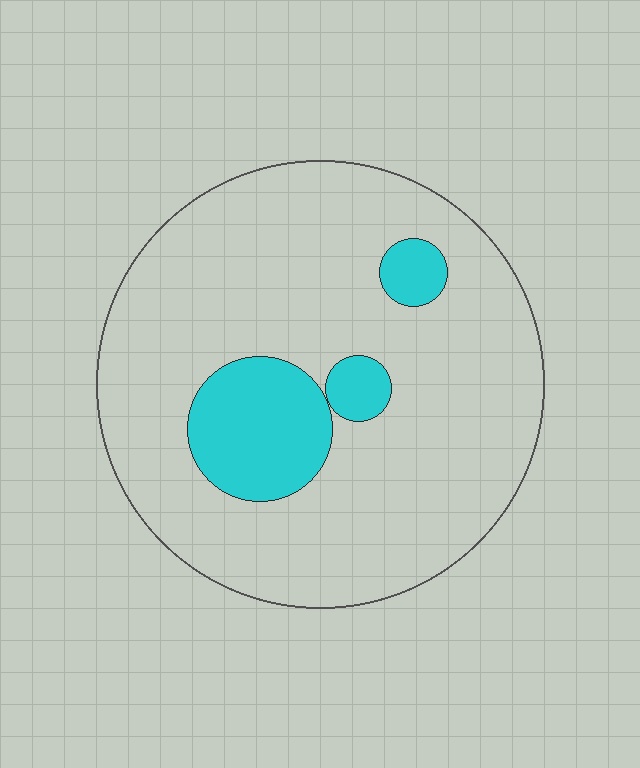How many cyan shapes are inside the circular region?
3.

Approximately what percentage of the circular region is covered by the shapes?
Approximately 15%.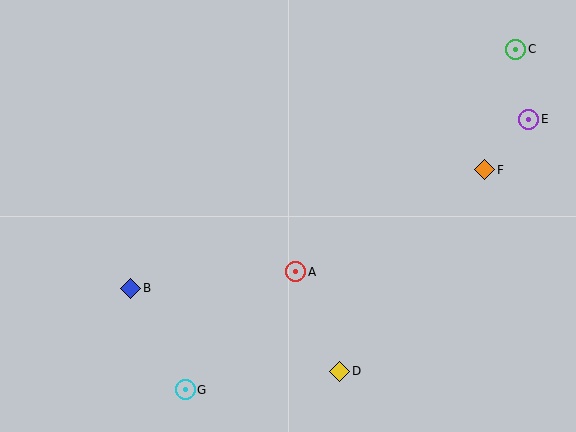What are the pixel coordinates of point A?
Point A is at (296, 272).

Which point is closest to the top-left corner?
Point B is closest to the top-left corner.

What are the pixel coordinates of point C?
Point C is at (516, 49).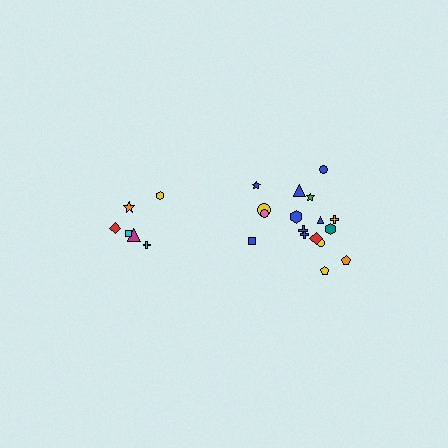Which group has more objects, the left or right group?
The right group.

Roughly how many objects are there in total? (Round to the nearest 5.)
Roughly 25 objects in total.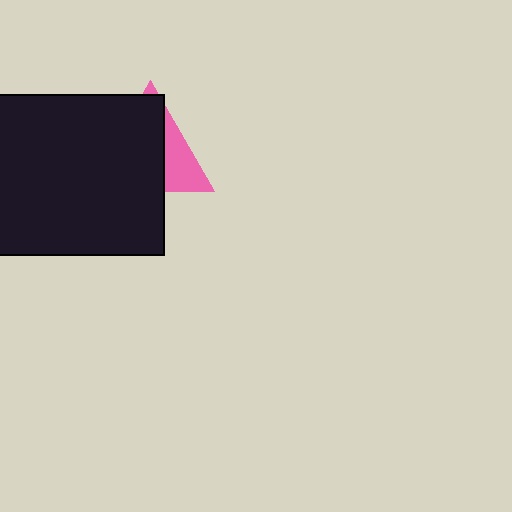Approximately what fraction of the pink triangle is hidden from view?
Roughly 69% of the pink triangle is hidden behind the black rectangle.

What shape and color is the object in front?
The object in front is a black rectangle.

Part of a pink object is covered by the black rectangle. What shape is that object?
It is a triangle.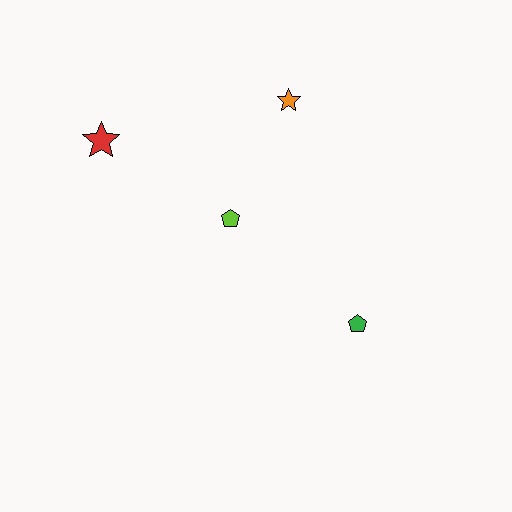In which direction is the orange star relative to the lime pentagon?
The orange star is above the lime pentagon.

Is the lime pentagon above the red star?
No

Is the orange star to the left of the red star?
No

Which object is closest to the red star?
The lime pentagon is closest to the red star.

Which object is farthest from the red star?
The green pentagon is farthest from the red star.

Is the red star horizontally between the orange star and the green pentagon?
No